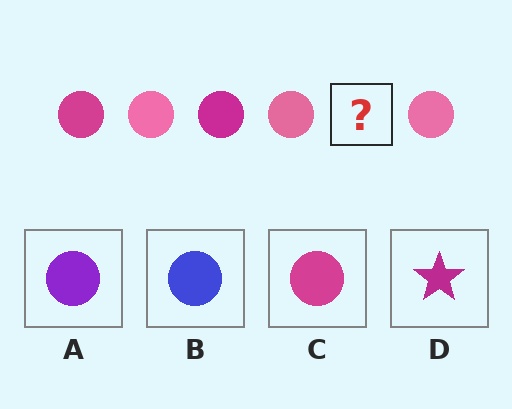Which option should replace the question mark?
Option C.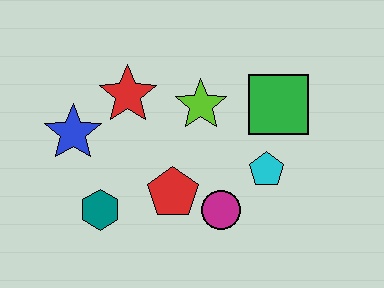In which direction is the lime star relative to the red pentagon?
The lime star is above the red pentagon.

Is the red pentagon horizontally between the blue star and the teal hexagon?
No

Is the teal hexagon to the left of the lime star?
Yes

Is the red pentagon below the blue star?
Yes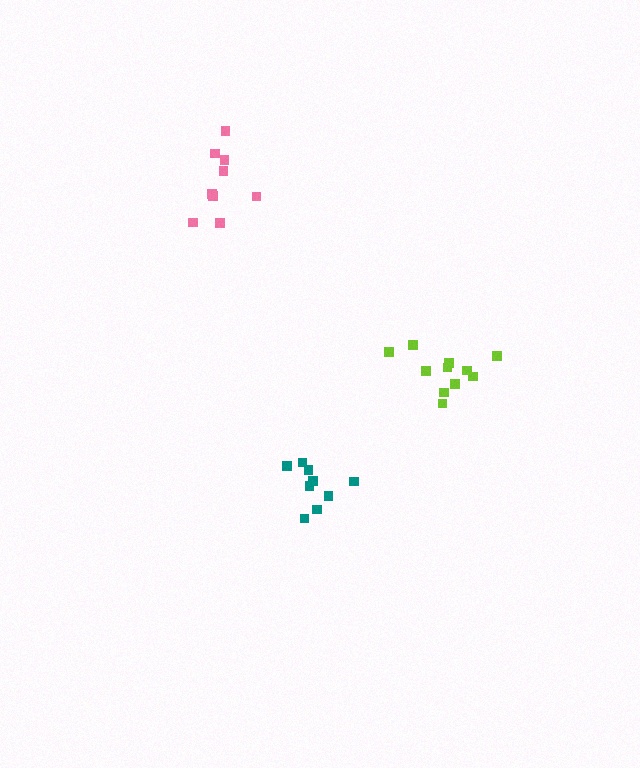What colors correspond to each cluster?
The clusters are colored: lime, pink, teal.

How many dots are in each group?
Group 1: 11 dots, Group 2: 9 dots, Group 3: 9 dots (29 total).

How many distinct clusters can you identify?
There are 3 distinct clusters.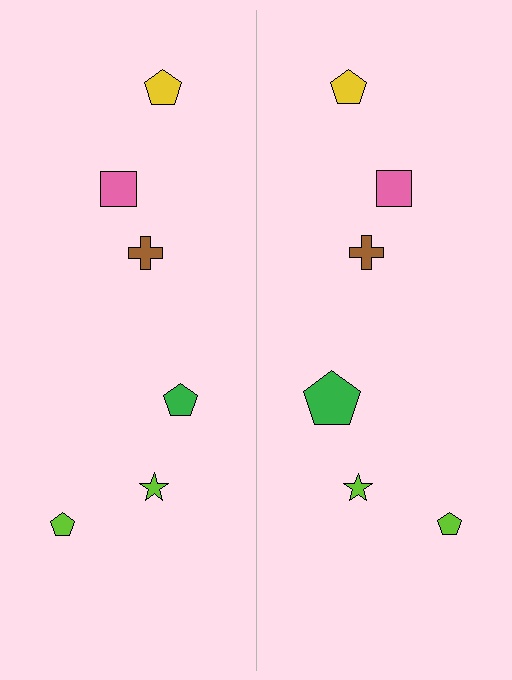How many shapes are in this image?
There are 12 shapes in this image.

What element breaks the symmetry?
The green pentagon on the right side has a different size than its mirror counterpart.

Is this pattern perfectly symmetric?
No, the pattern is not perfectly symmetric. The green pentagon on the right side has a different size than its mirror counterpart.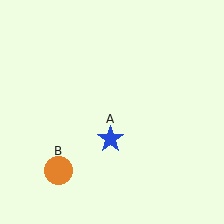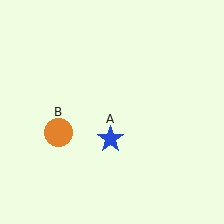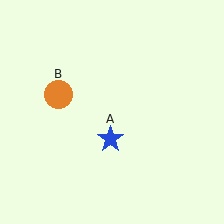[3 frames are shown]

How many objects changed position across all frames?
1 object changed position: orange circle (object B).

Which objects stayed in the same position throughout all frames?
Blue star (object A) remained stationary.